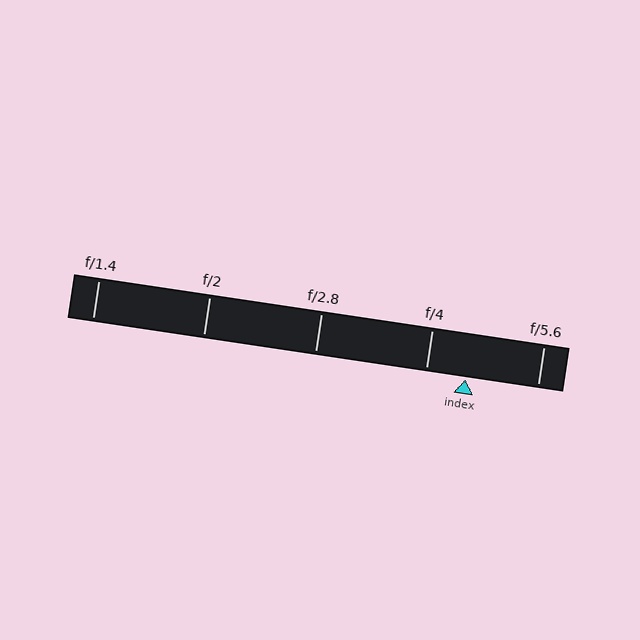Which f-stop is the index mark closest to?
The index mark is closest to f/4.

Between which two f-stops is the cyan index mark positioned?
The index mark is between f/4 and f/5.6.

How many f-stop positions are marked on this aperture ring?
There are 5 f-stop positions marked.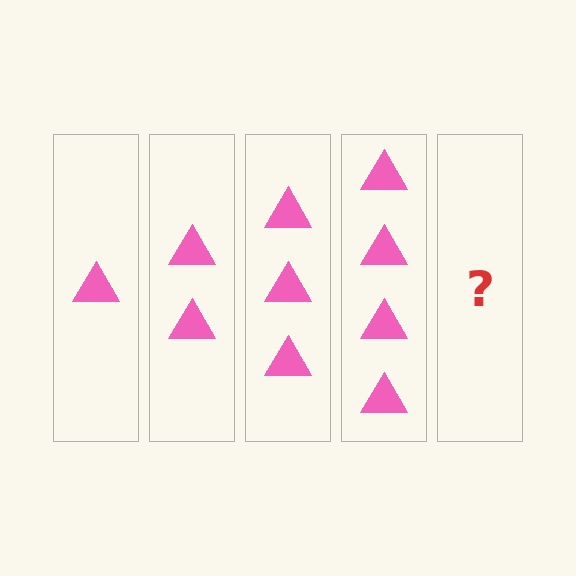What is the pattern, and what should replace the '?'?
The pattern is that each step adds one more triangle. The '?' should be 5 triangles.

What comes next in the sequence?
The next element should be 5 triangles.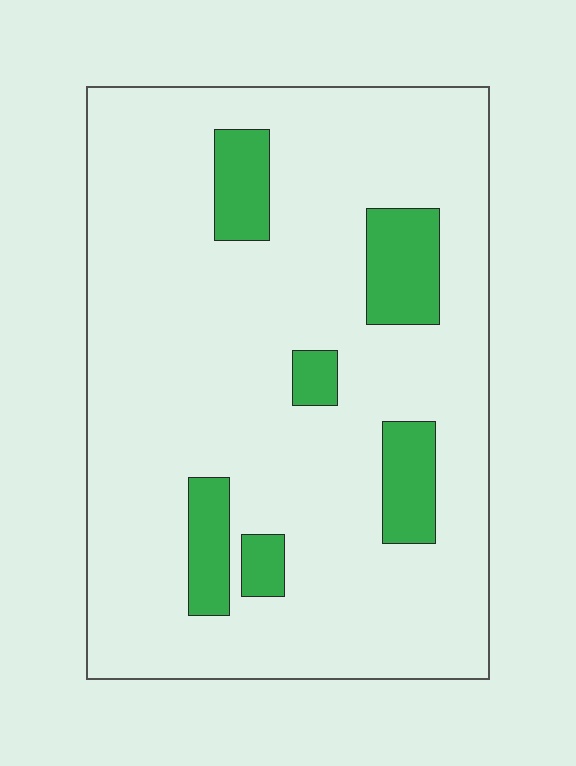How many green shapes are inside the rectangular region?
6.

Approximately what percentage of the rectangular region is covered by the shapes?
Approximately 15%.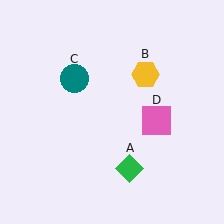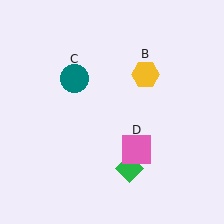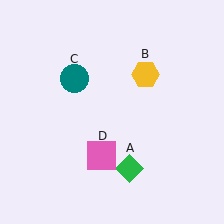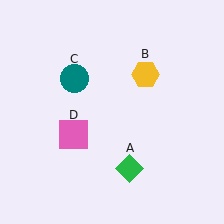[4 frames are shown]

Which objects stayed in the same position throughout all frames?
Green diamond (object A) and yellow hexagon (object B) and teal circle (object C) remained stationary.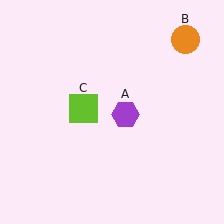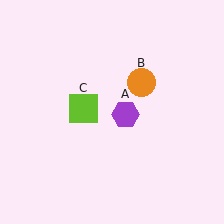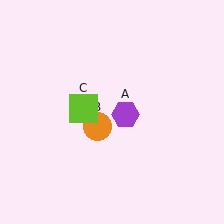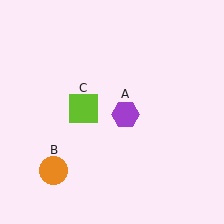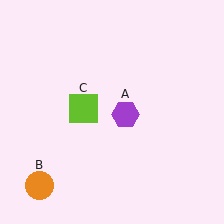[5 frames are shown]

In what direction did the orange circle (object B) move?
The orange circle (object B) moved down and to the left.